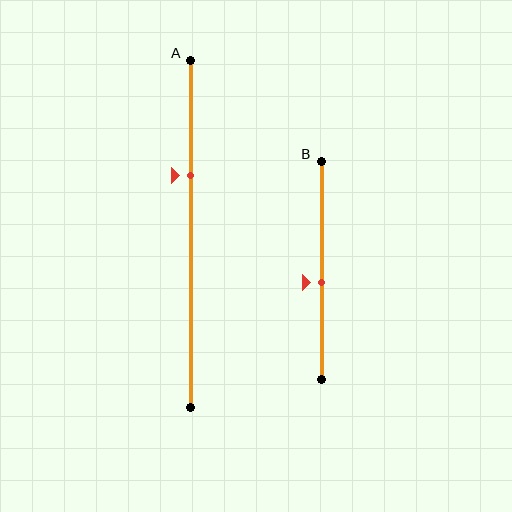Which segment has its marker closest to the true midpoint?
Segment B has its marker closest to the true midpoint.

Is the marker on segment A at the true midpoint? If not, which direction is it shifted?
No, the marker on segment A is shifted upward by about 17% of the segment length.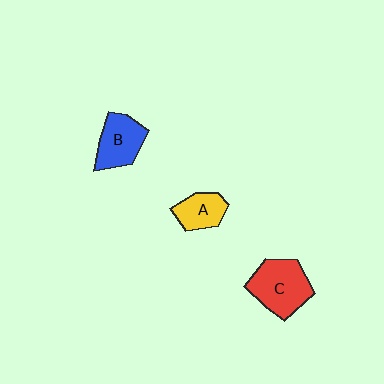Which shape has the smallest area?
Shape A (yellow).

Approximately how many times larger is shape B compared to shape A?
Approximately 1.3 times.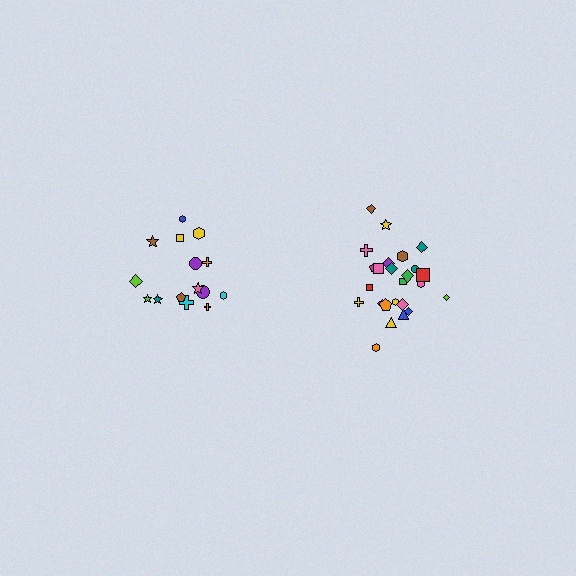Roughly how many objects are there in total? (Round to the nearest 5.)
Roughly 40 objects in total.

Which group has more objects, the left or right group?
The right group.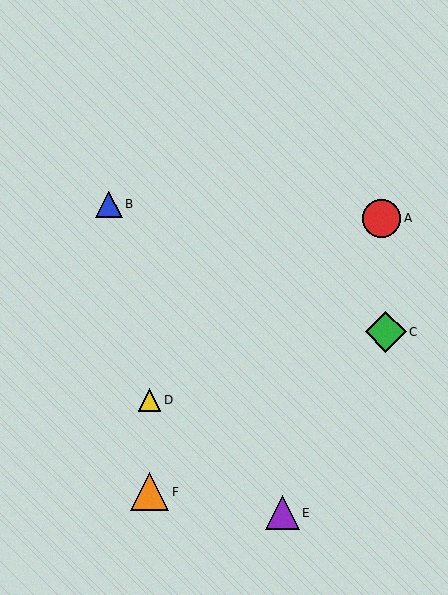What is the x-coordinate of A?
Object A is at x≈382.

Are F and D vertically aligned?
Yes, both are at x≈150.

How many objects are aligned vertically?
2 objects (D, F) are aligned vertically.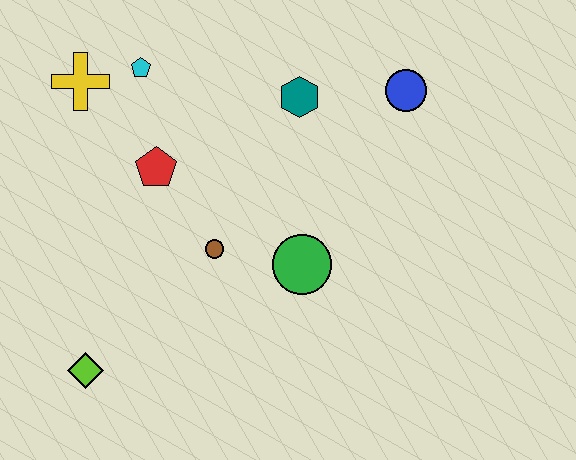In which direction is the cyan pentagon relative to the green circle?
The cyan pentagon is above the green circle.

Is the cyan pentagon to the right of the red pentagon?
No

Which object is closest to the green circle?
The brown circle is closest to the green circle.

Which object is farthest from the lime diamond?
The blue circle is farthest from the lime diamond.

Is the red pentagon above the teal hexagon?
No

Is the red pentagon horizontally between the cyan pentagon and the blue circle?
Yes